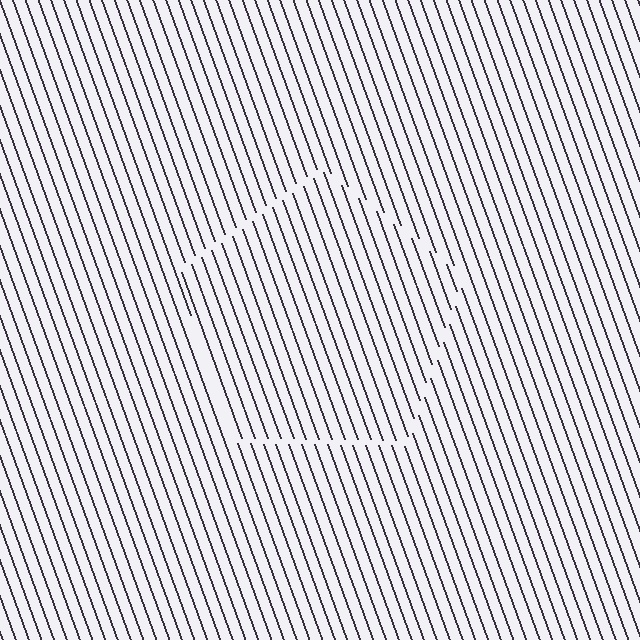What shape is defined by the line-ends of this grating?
An illusory pentagon. The interior of the shape contains the same grating, shifted by half a period — the contour is defined by the phase discontinuity where line-ends from the inner and outer gratings abut.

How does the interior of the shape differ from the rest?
The interior of the shape contains the same grating, shifted by half a period — the contour is defined by the phase discontinuity where line-ends from the inner and outer gratings abut.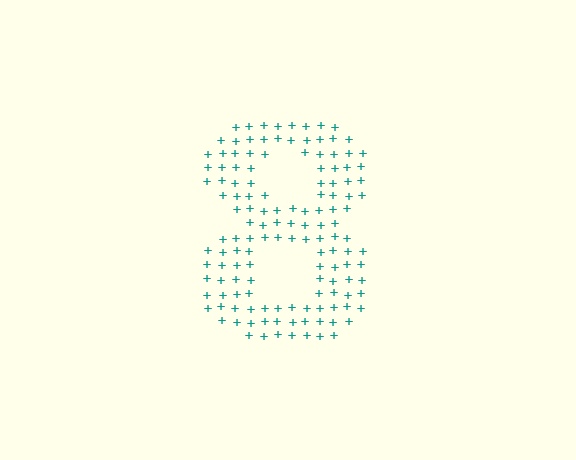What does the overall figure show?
The overall figure shows the digit 8.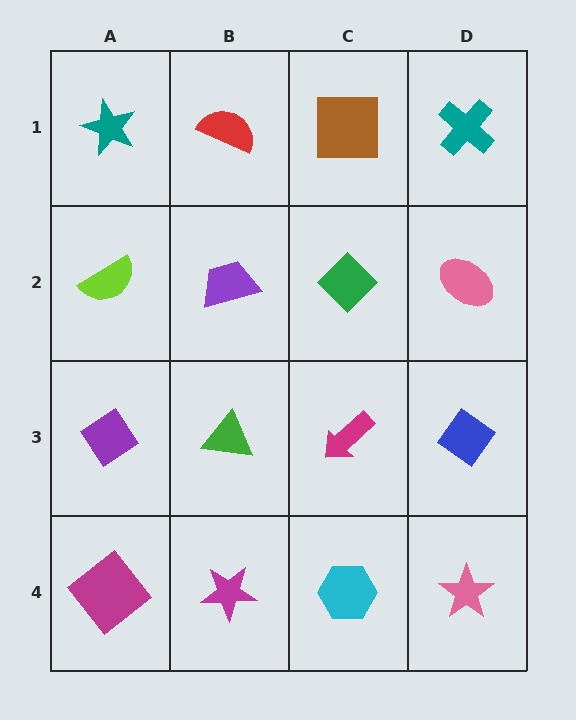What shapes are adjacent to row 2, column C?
A brown square (row 1, column C), a magenta arrow (row 3, column C), a purple trapezoid (row 2, column B), a pink ellipse (row 2, column D).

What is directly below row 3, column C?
A cyan hexagon.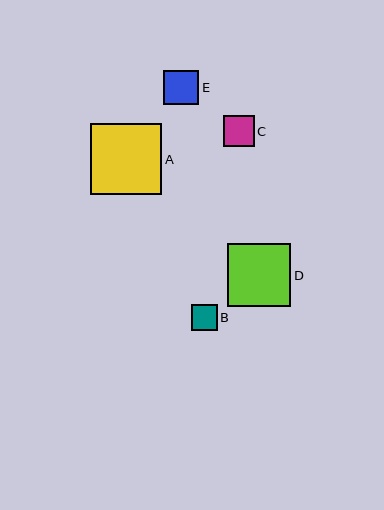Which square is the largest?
Square A is the largest with a size of approximately 71 pixels.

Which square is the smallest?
Square B is the smallest with a size of approximately 26 pixels.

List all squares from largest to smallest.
From largest to smallest: A, D, E, C, B.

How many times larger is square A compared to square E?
Square A is approximately 2.1 times the size of square E.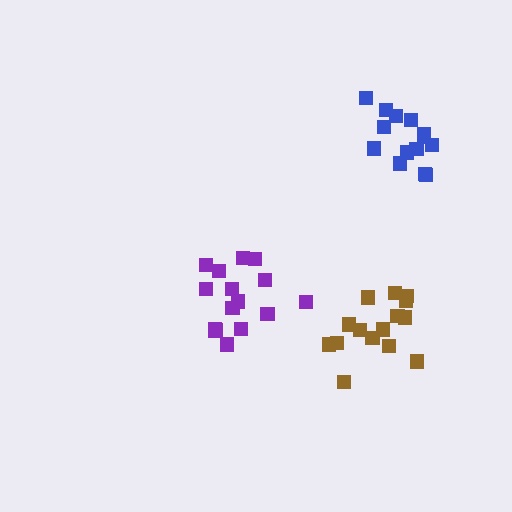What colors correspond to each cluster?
The clusters are colored: brown, blue, purple.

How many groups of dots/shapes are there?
There are 3 groups.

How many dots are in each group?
Group 1: 15 dots, Group 2: 14 dots, Group 3: 15 dots (44 total).